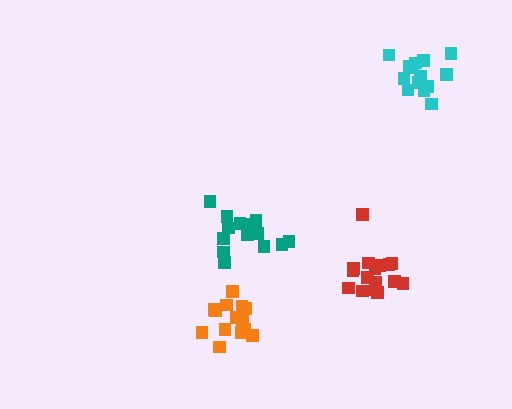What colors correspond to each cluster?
The clusters are colored: cyan, red, orange, teal.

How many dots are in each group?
Group 1: 14 dots, Group 2: 16 dots, Group 3: 14 dots, Group 4: 15 dots (59 total).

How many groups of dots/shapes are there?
There are 4 groups.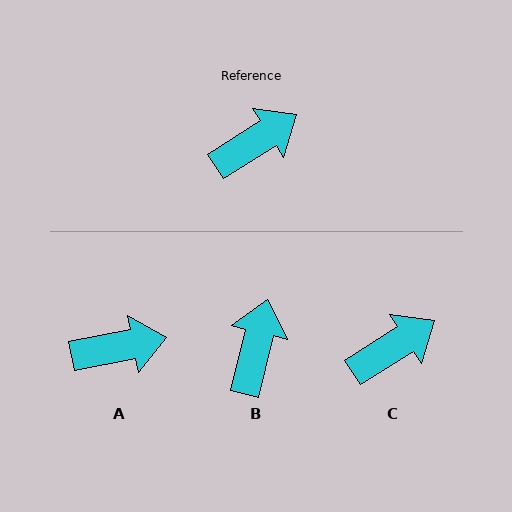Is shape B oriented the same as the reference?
No, it is off by about 44 degrees.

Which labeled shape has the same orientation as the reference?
C.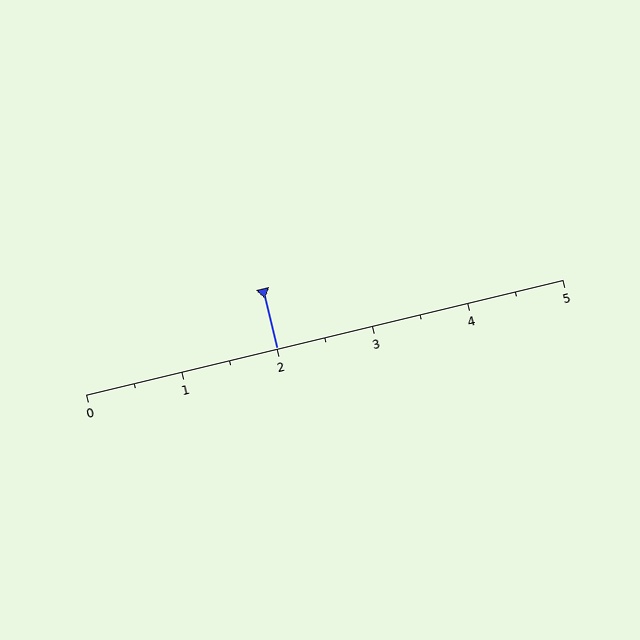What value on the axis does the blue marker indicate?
The marker indicates approximately 2.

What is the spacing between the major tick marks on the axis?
The major ticks are spaced 1 apart.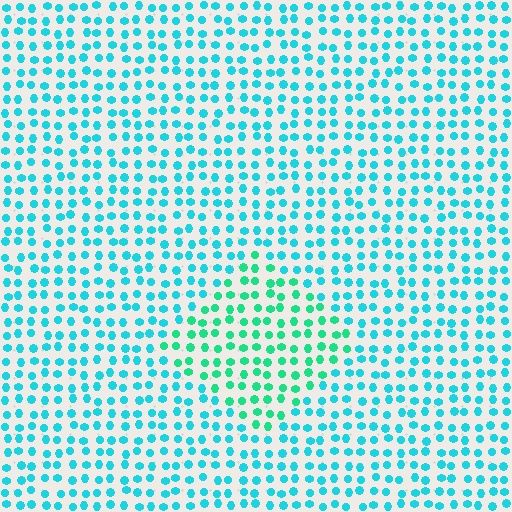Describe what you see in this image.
The image is filled with small cyan elements in a uniform arrangement. A diamond-shaped region is visible where the elements are tinted to a slightly different hue, forming a subtle color boundary.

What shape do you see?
I see a diamond.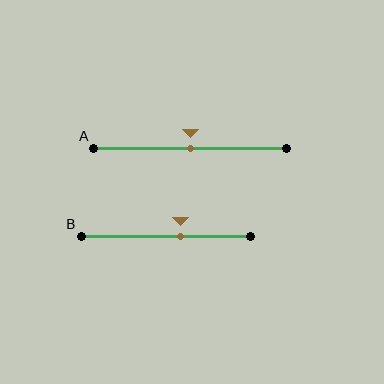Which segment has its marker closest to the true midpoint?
Segment A has its marker closest to the true midpoint.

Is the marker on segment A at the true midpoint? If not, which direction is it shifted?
Yes, the marker on segment A is at the true midpoint.